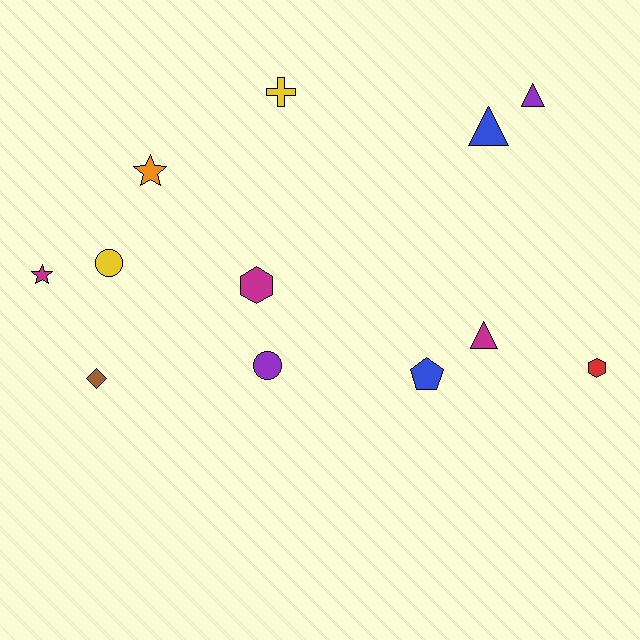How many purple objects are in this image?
There are 2 purple objects.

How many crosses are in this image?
There is 1 cross.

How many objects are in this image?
There are 12 objects.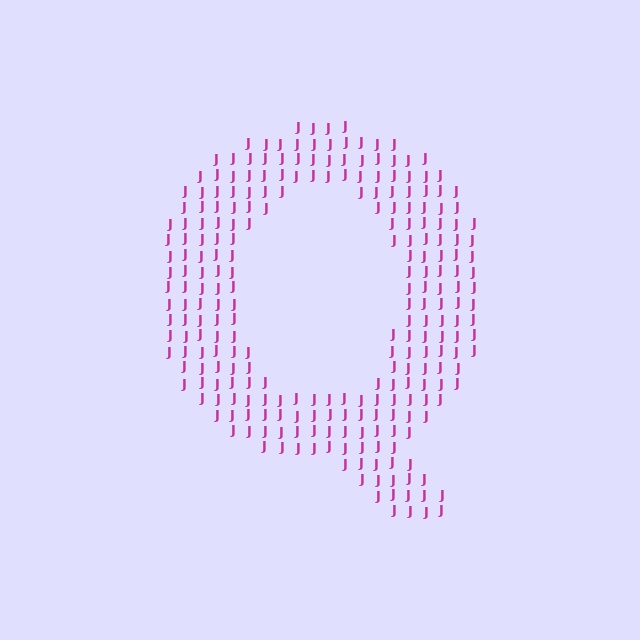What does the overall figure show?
The overall figure shows the letter Q.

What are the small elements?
The small elements are letter J's.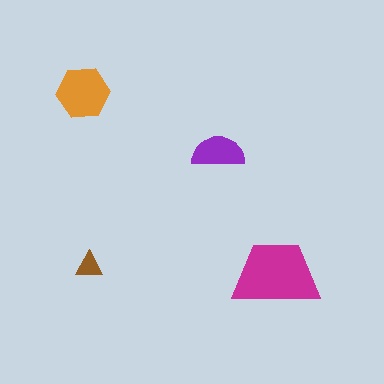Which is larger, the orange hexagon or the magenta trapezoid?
The magenta trapezoid.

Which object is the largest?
The magenta trapezoid.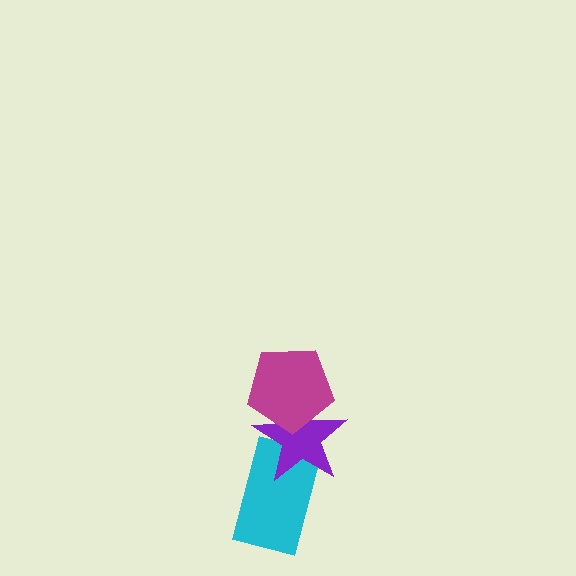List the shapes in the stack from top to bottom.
From top to bottom: the magenta pentagon, the purple star, the cyan rectangle.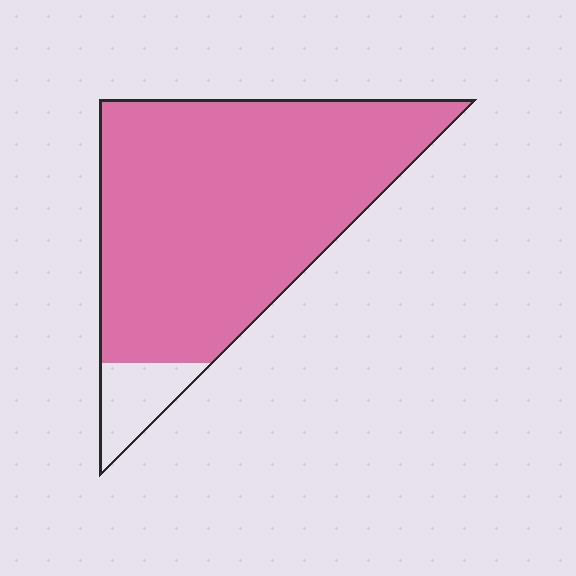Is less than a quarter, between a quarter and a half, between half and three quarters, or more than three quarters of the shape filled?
More than three quarters.